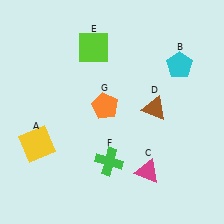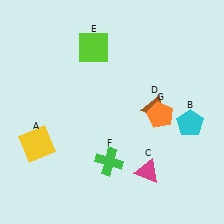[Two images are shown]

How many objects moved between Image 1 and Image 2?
2 objects moved between the two images.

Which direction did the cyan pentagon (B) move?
The cyan pentagon (B) moved down.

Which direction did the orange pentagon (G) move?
The orange pentagon (G) moved right.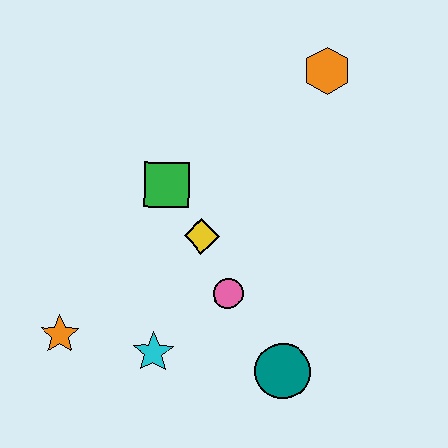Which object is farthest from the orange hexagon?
The orange star is farthest from the orange hexagon.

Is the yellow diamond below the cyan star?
No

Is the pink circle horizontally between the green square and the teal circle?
Yes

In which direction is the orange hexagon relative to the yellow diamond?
The orange hexagon is above the yellow diamond.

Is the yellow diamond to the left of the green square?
No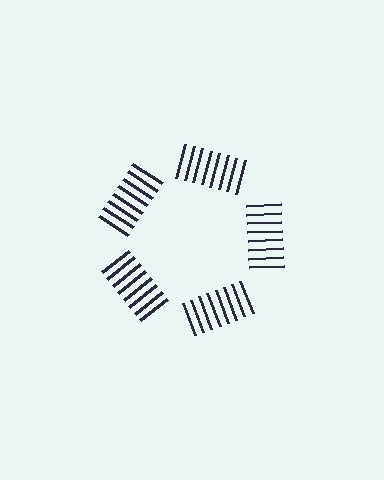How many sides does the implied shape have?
5 sides — the line-ends trace a pentagon.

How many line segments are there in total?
40 — 8 along each of the 5 edges.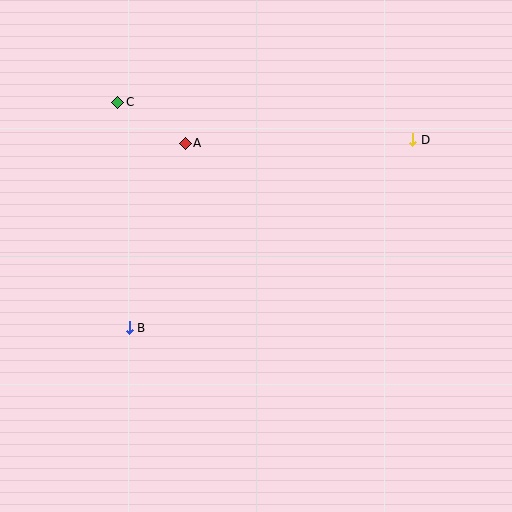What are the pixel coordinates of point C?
Point C is at (118, 102).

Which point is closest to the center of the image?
Point A at (185, 144) is closest to the center.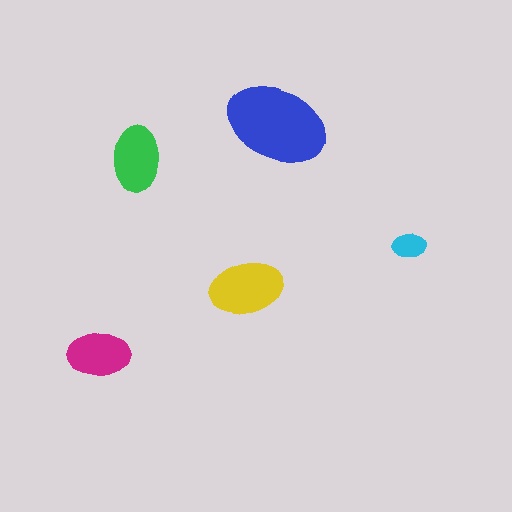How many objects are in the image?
There are 5 objects in the image.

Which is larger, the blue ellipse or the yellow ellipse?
The blue one.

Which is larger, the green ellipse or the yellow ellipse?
The yellow one.